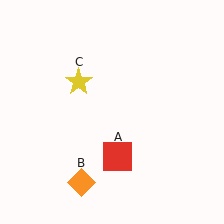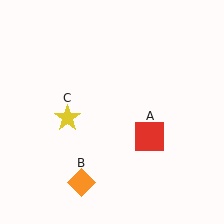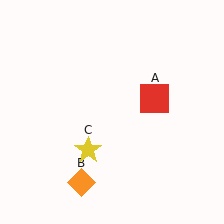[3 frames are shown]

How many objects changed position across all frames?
2 objects changed position: red square (object A), yellow star (object C).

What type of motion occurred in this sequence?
The red square (object A), yellow star (object C) rotated counterclockwise around the center of the scene.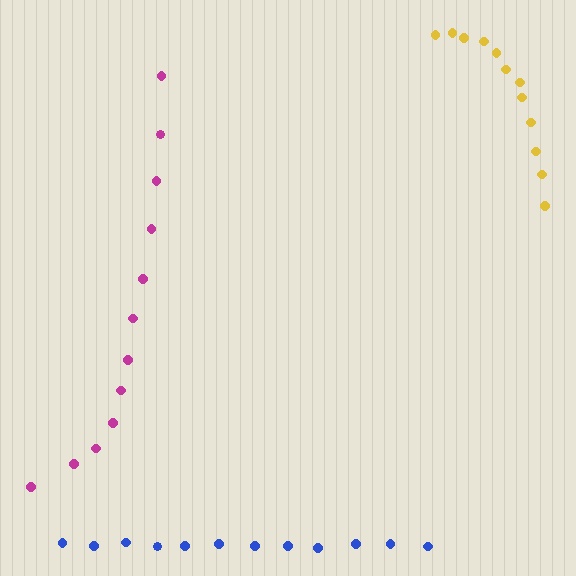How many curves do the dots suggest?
There are 3 distinct paths.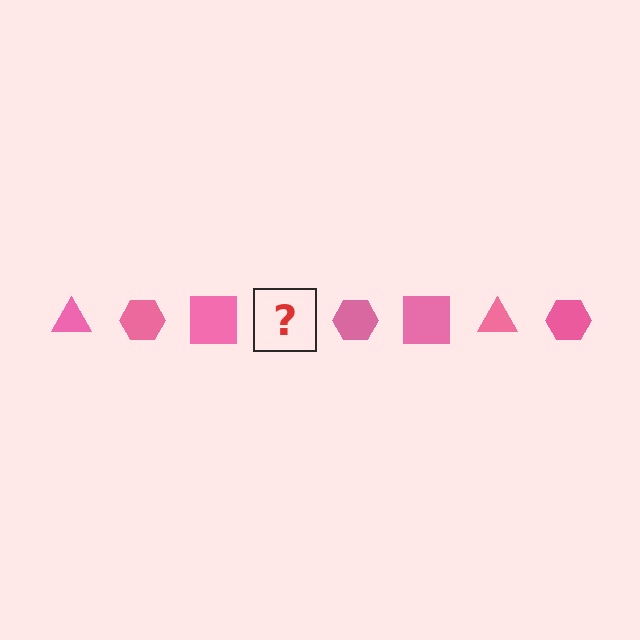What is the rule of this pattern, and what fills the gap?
The rule is that the pattern cycles through triangle, hexagon, square shapes in pink. The gap should be filled with a pink triangle.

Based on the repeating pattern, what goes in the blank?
The blank should be a pink triangle.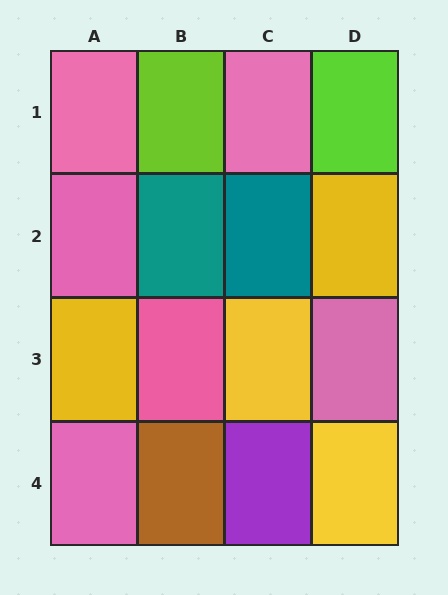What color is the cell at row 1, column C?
Pink.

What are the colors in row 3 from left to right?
Yellow, pink, yellow, pink.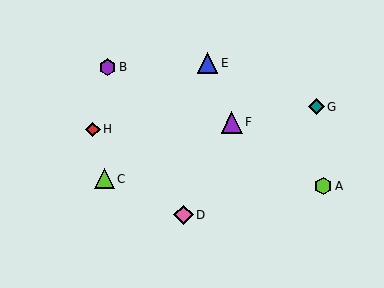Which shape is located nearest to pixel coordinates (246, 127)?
The purple triangle (labeled F) at (232, 122) is nearest to that location.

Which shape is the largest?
The purple triangle (labeled F) is the largest.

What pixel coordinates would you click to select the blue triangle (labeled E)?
Click at (208, 63) to select the blue triangle E.